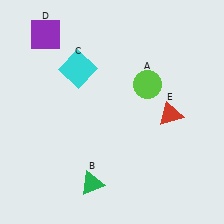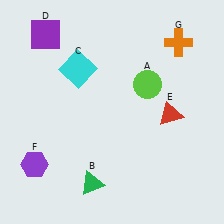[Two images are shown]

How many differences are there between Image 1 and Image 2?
There are 2 differences between the two images.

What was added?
A purple hexagon (F), an orange cross (G) were added in Image 2.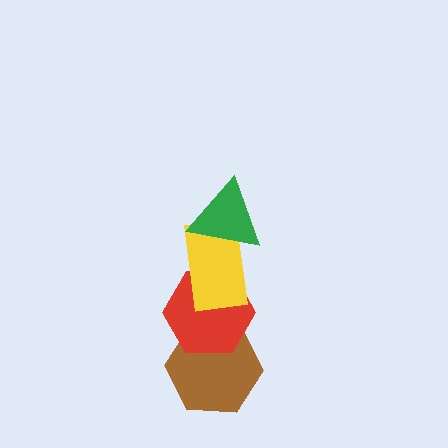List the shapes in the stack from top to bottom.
From top to bottom: the green triangle, the yellow rectangle, the red hexagon, the brown hexagon.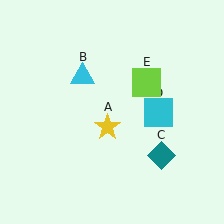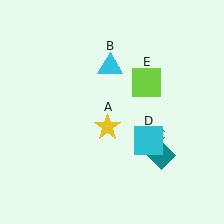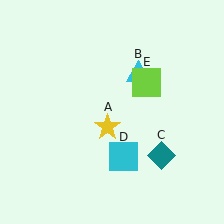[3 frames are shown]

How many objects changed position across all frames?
2 objects changed position: cyan triangle (object B), cyan square (object D).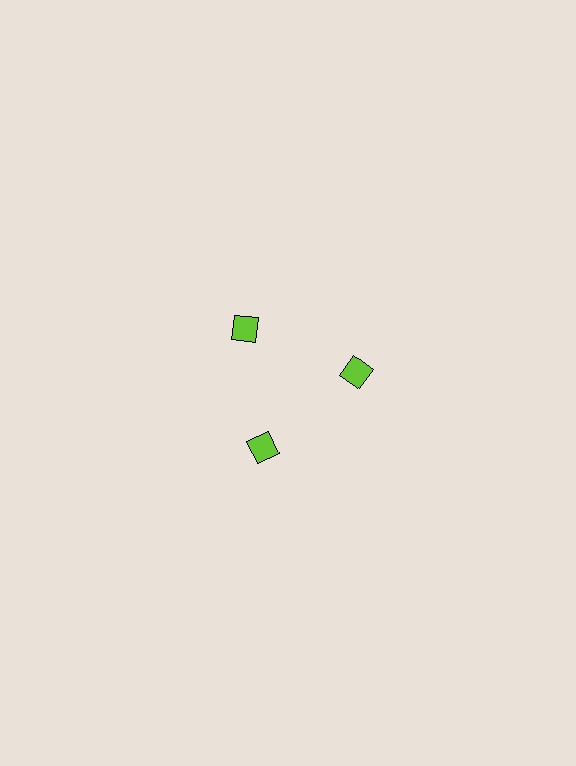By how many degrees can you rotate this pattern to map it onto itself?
The pattern maps onto itself every 120 degrees of rotation.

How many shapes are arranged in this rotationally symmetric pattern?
There are 3 shapes, arranged in 3 groups of 1.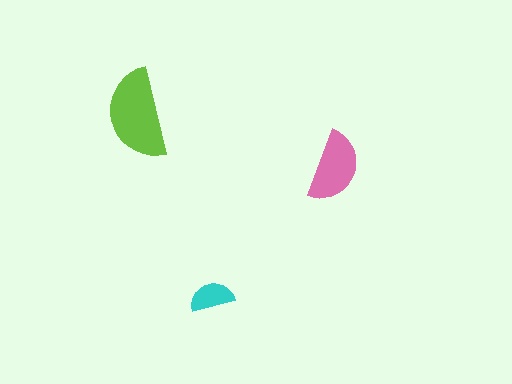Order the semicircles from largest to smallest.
the lime one, the pink one, the cyan one.